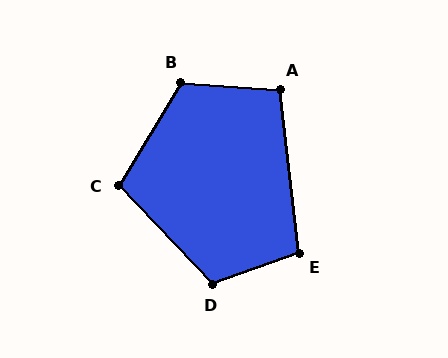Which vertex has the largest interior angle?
B, at approximately 117 degrees.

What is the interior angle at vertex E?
Approximately 103 degrees (obtuse).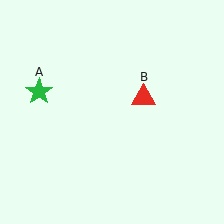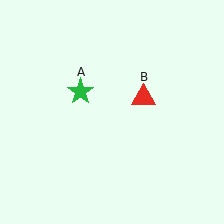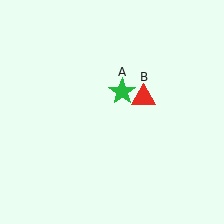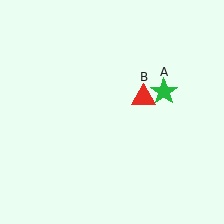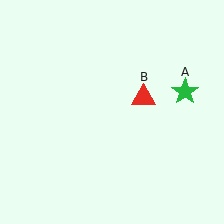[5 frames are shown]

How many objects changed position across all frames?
1 object changed position: green star (object A).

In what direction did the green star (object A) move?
The green star (object A) moved right.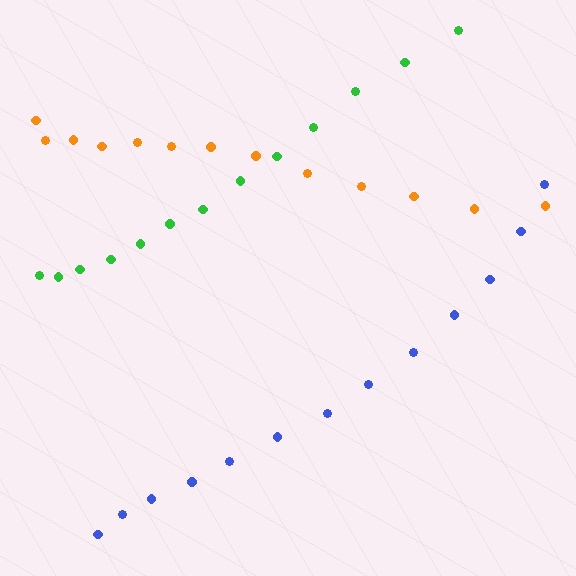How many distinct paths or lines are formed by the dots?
There are 3 distinct paths.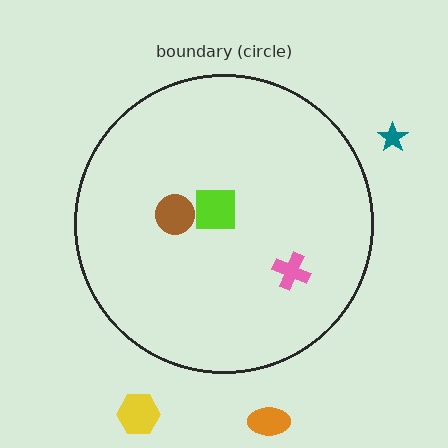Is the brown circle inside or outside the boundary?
Inside.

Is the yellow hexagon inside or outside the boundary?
Outside.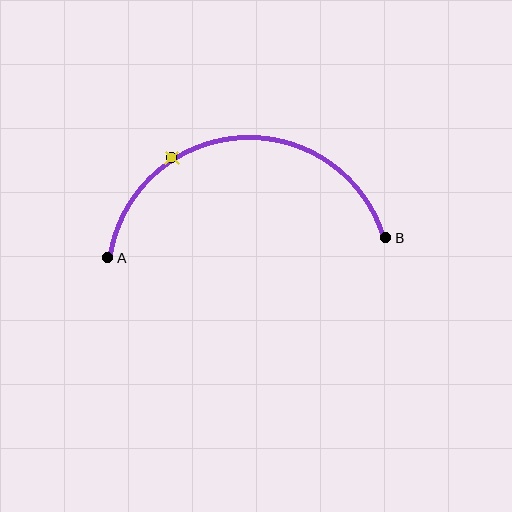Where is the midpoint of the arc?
The arc midpoint is the point on the curve farthest from the straight line joining A and B. It sits above that line.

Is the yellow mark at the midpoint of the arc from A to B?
No. The yellow mark lies on the arc but is closer to endpoint A. The arc midpoint would be at the point on the curve equidistant along the arc from both A and B.